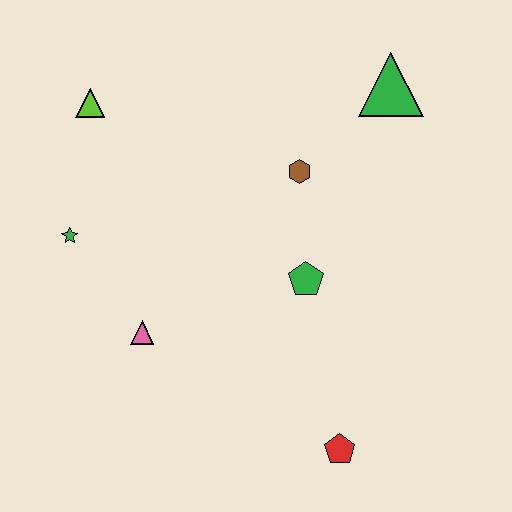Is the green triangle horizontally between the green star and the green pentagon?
No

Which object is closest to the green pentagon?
The brown hexagon is closest to the green pentagon.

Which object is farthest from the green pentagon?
The lime triangle is farthest from the green pentagon.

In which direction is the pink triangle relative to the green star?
The pink triangle is below the green star.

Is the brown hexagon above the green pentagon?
Yes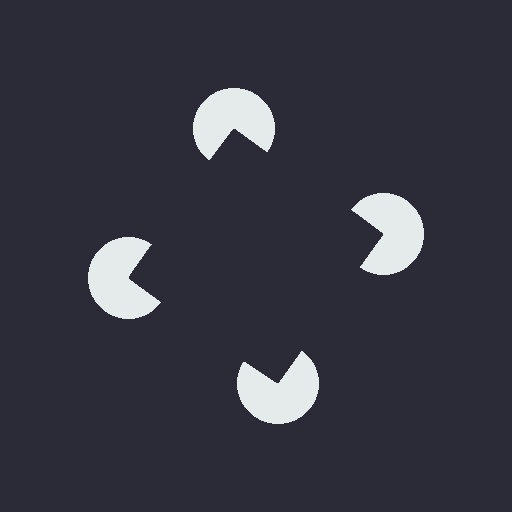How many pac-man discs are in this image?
There are 4 — one at each vertex of the illusory square.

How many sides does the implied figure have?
4 sides.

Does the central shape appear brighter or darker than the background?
It typically appears slightly darker than the background, even though no actual brightness change is drawn.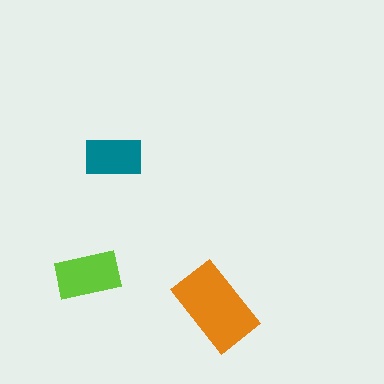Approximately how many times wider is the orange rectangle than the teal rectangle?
About 1.5 times wider.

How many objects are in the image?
There are 3 objects in the image.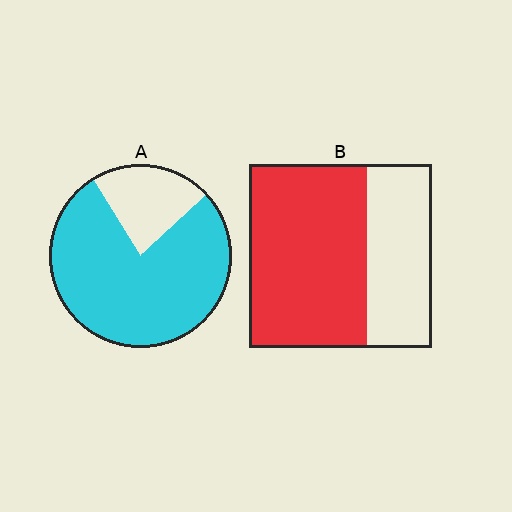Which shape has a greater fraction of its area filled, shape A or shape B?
Shape A.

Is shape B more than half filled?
Yes.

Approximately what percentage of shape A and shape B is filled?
A is approximately 80% and B is approximately 65%.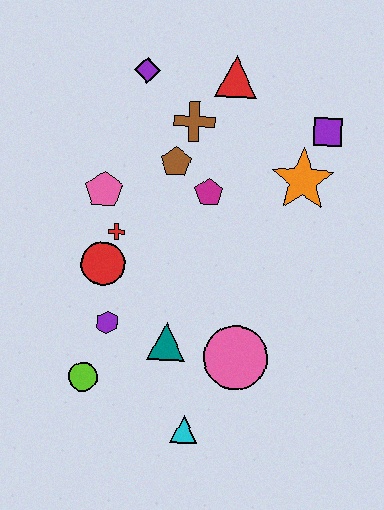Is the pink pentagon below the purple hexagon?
No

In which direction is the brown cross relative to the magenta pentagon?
The brown cross is above the magenta pentagon.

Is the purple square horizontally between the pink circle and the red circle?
No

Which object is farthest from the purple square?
The lime circle is farthest from the purple square.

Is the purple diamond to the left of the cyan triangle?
Yes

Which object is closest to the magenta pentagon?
The brown pentagon is closest to the magenta pentagon.